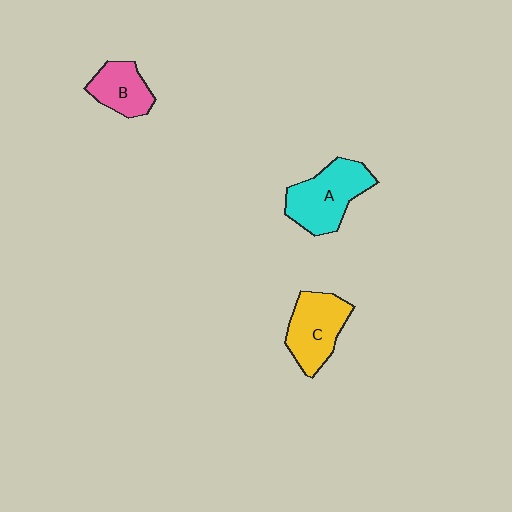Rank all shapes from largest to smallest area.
From largest to smallest: A (cyan), C (yellow), B (pink).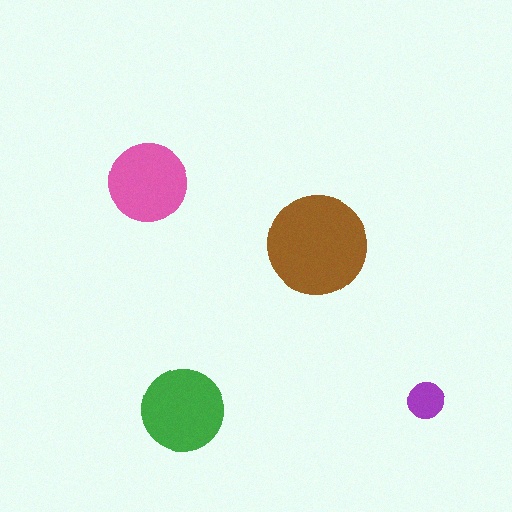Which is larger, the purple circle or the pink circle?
The pink one.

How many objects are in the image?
There are 4 objects in the image.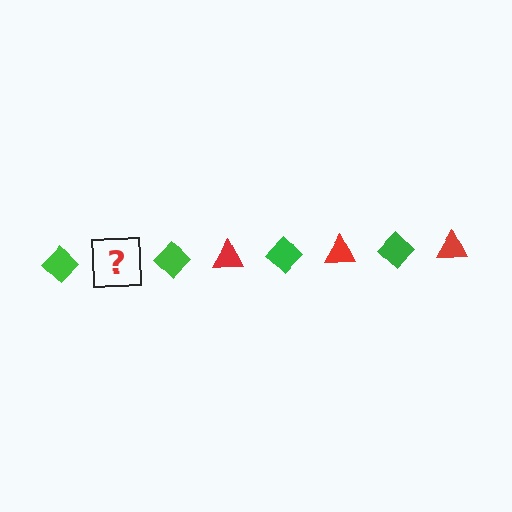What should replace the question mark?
The question mark should be replaced with a red triangle.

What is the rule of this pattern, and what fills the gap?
The rule is that the pattern alternates between green diamond and red triangle. The gap should be filled with a red triangle.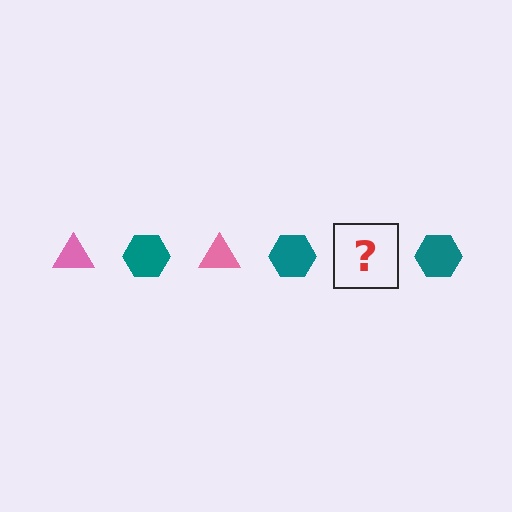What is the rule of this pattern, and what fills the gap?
The rule is that the pattern alternates between pink triangle and teal hexagon. The gap should be filled with a pink triangle.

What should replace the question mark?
The question mark should be replaced with a pink triangle.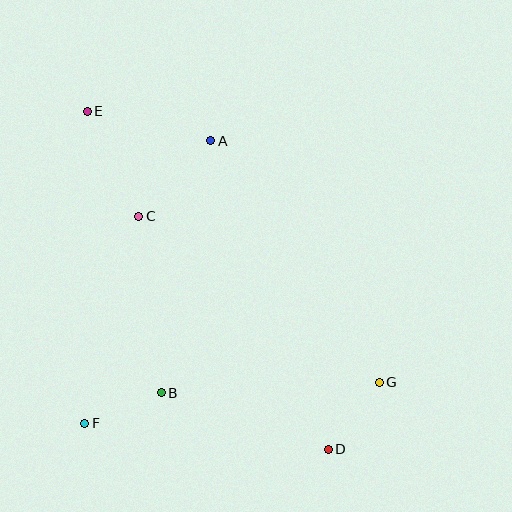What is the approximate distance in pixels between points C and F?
The distance between C and F is approximately 214 pixels.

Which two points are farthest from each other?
Points D and E are farthest from each other.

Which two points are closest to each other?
Points B and F are closest to each other.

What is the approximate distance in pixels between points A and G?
The distance between A and G is approximately 295 pixels.